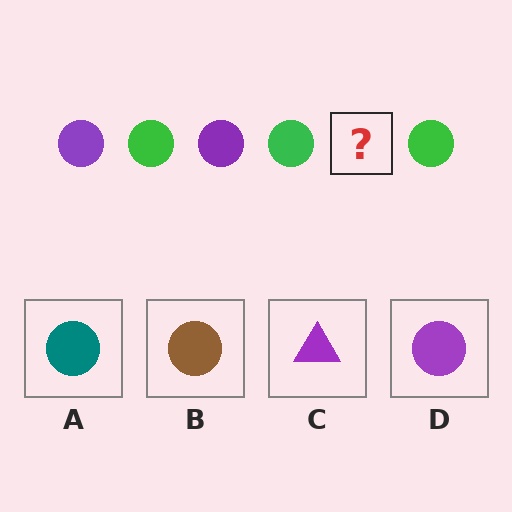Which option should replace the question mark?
Option D.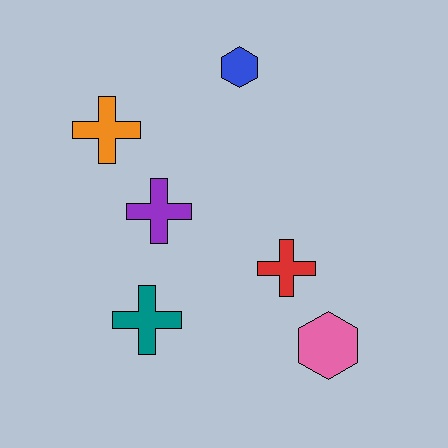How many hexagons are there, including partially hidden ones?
There are 2 hexagons.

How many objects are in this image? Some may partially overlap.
There are 6 objects.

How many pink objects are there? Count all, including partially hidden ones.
There is 1 pink object.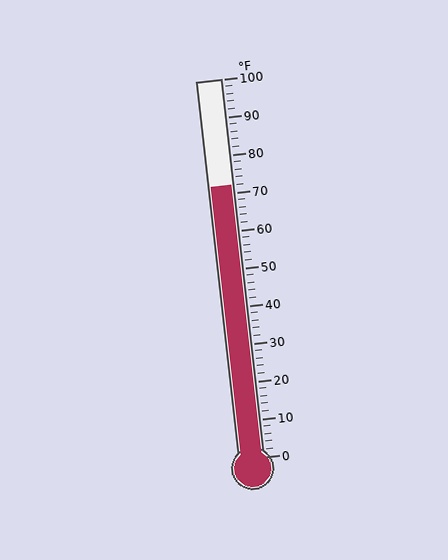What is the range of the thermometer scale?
The thermometer scale ranges from 0°F to 100°F.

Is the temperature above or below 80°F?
The temperature is below 80°F.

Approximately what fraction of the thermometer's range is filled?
The thermometer is filled to approximately 70% of its range.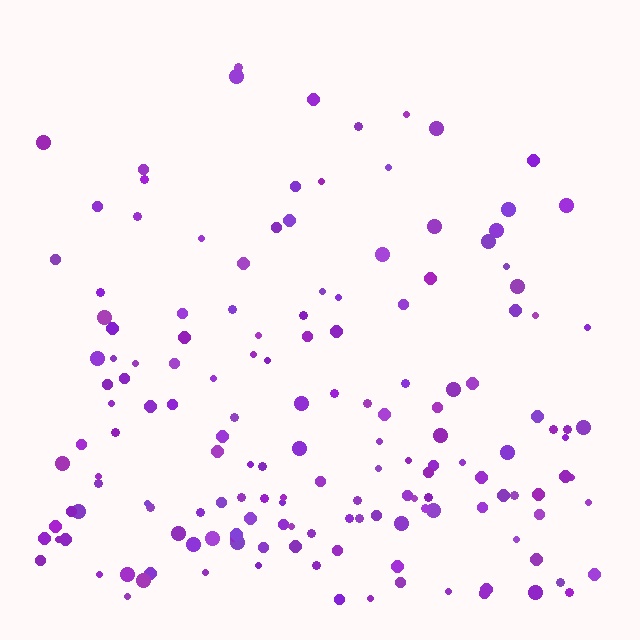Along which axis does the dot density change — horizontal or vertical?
Vertical.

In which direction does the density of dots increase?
From top to bottom, with the bottom side densest.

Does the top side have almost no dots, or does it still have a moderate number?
Still a moderate number, just noticeably fewer than the bottom.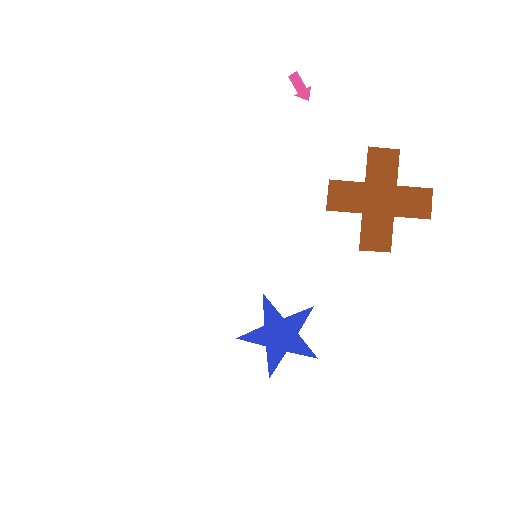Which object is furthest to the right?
The brown cross is rightmost.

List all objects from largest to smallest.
The brown cross, the blue star, the pink arrow.